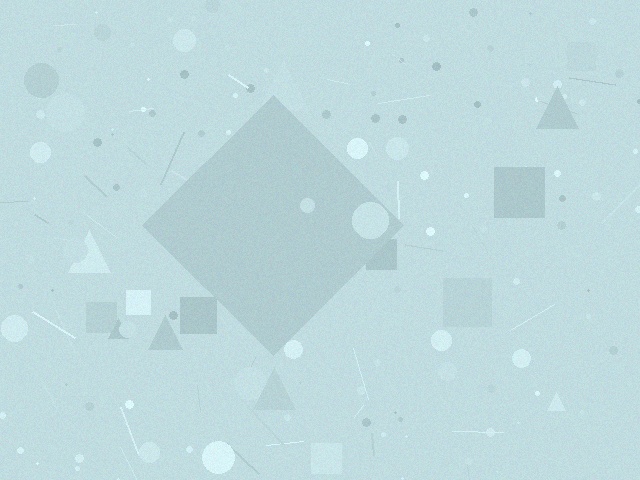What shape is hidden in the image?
A diamond is hidden in the image.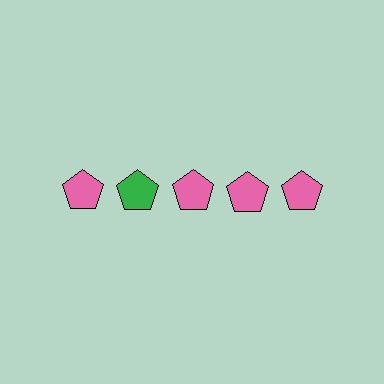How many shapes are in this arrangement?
There are 5 shapes arranged in a grid pattern.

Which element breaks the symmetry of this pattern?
The green pentagon in the top row, second from left column breaks the symmetry. All other shapes are pink pentagons.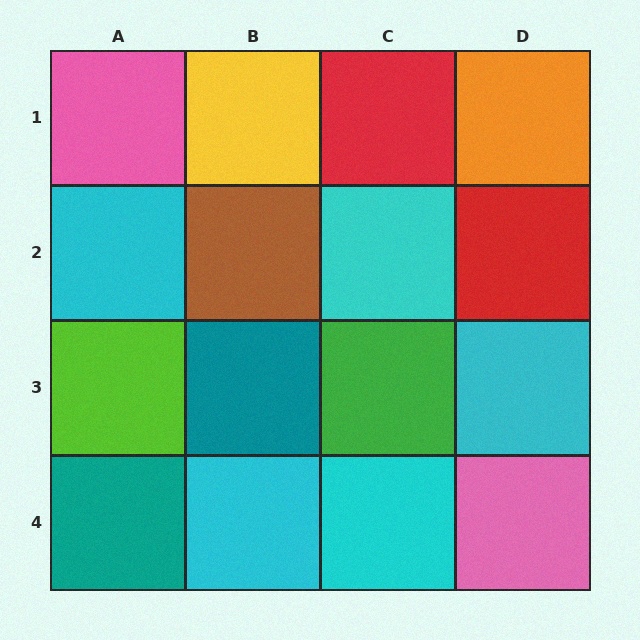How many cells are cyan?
5 cells are cyan.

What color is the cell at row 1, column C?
Red.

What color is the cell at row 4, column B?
Cyan.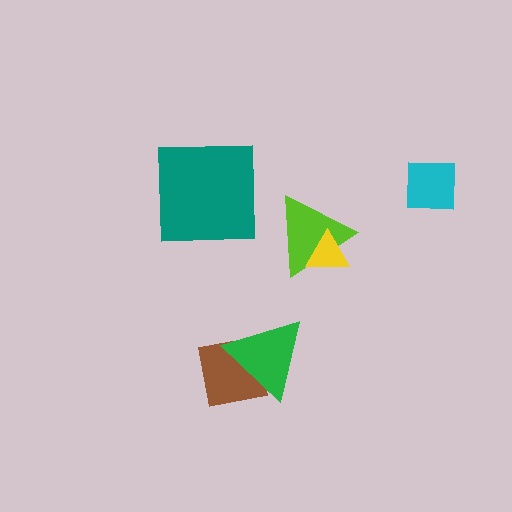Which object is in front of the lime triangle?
The yellow triangle is in front of the lime triangle.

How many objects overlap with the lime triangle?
1 object overlaps with the lime triangle.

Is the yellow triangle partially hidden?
No, no other shape covers it.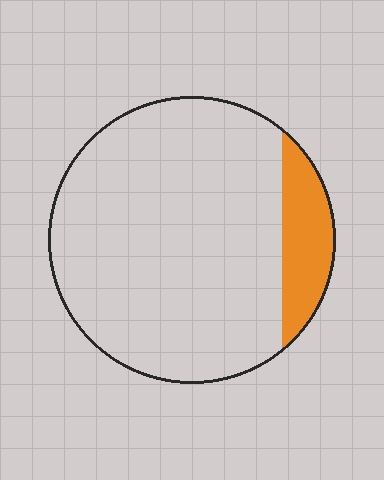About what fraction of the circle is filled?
About one eighth (1/8).